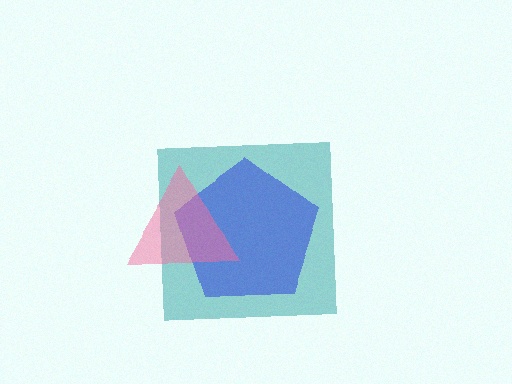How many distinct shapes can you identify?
There are 3 distinct shapes: a teal square, a blue pentagon, a pink triangle.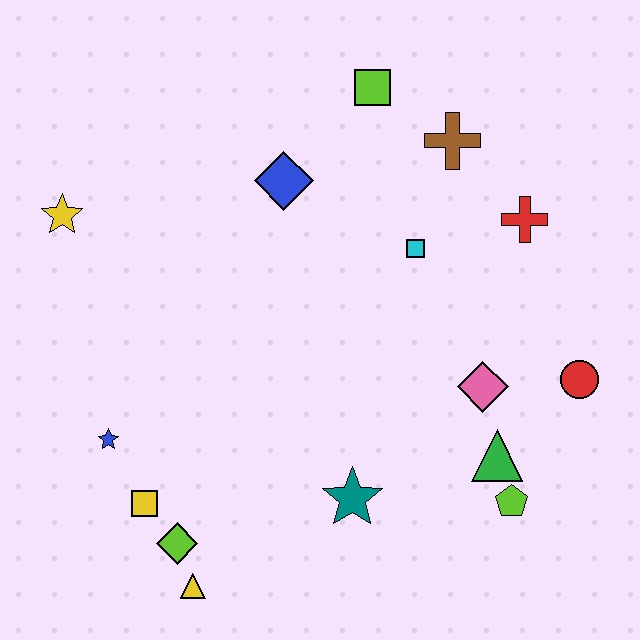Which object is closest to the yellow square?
The lime diamond is closest to the yellow square.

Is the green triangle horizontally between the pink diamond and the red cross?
Yes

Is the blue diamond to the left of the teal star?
Yes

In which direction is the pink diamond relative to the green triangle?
The pink diamond is above the green triangle.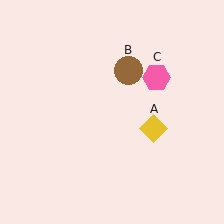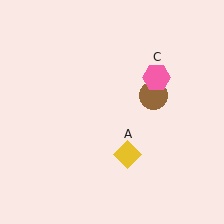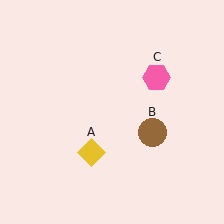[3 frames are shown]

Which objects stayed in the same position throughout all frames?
Pink hexagon (object C) remained stationary.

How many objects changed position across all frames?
2 objects changed position: yellow diamond (object A), brown circle (object B).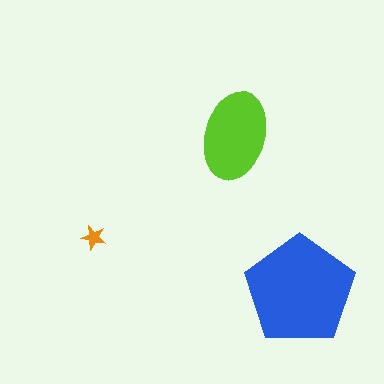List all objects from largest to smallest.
The blue pentagon, the lime ellipse, the orange star.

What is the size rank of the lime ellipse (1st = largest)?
2nd.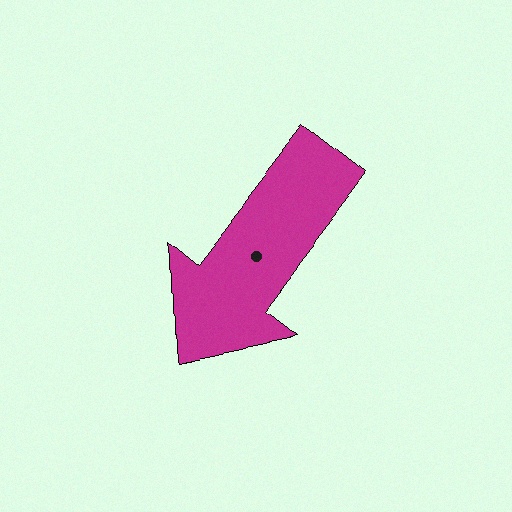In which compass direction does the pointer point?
Southwest.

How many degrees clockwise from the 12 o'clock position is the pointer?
Approximately 218 degrees.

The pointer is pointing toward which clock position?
Roughly 7 o'clock.